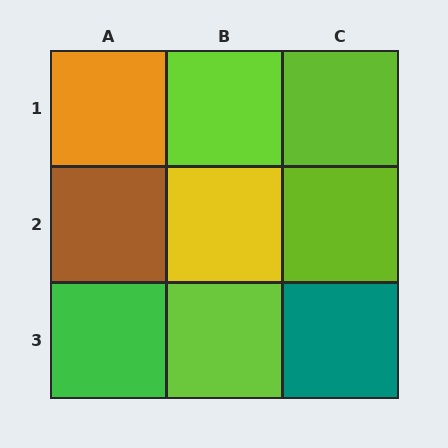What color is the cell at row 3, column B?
Lime.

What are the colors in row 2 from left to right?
Brown, yellow, lime.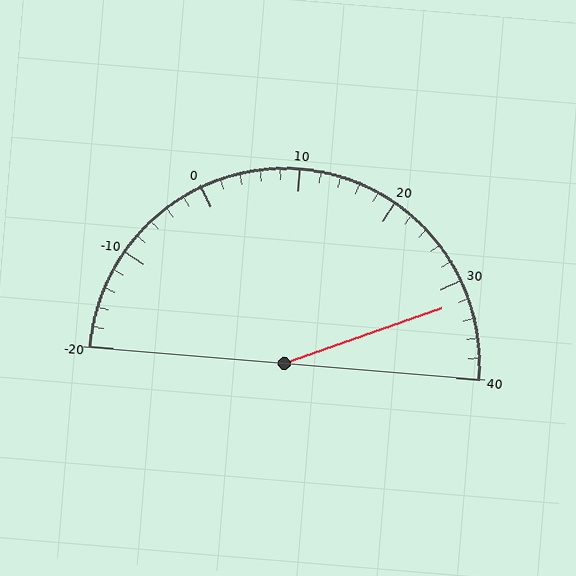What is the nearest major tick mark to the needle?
The nearest major tick mark is 30.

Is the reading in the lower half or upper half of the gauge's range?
The reading is in the upper half of the range (-20 to 40).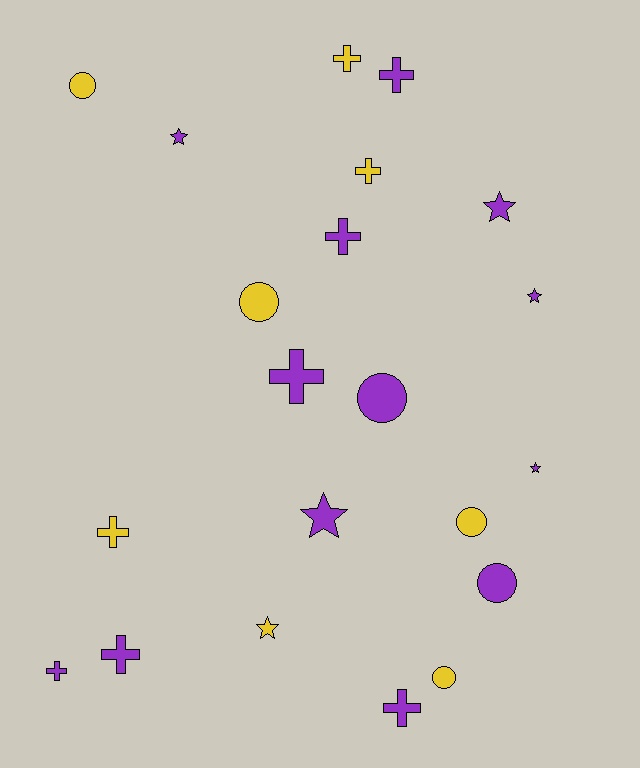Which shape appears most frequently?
Cross, with 9 objects.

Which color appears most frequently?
Purple, with 13 objects.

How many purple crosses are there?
There are 6 purple crosses.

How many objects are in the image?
There are 21 objects.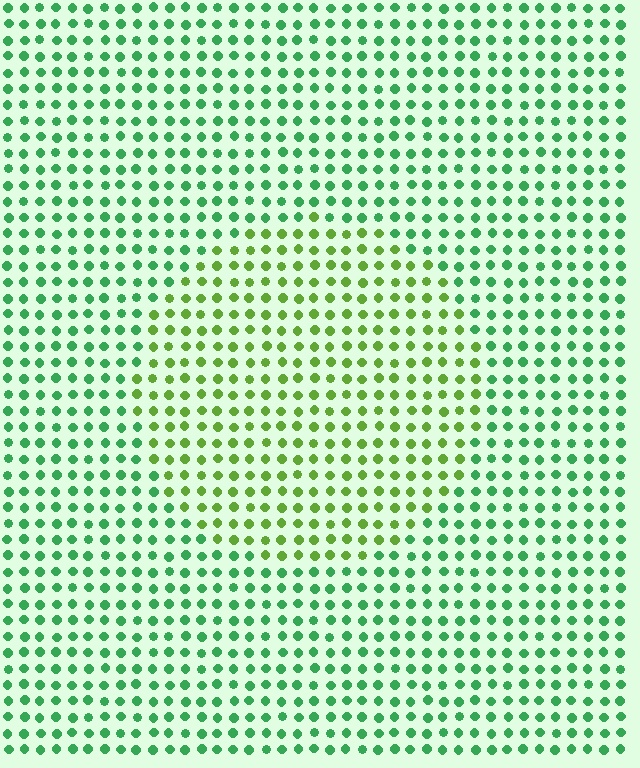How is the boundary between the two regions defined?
The boundary is defined purely by a slight shift in hue (about 39 degrees). Spacing, size, and orientation are identical on both sides.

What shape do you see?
I see a circle.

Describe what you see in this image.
The image is filled with small green elements in a uniform arrangement. A circle-shaped region is visible where the elements are tinted to a slightly different hue, forming a subtle color boundary.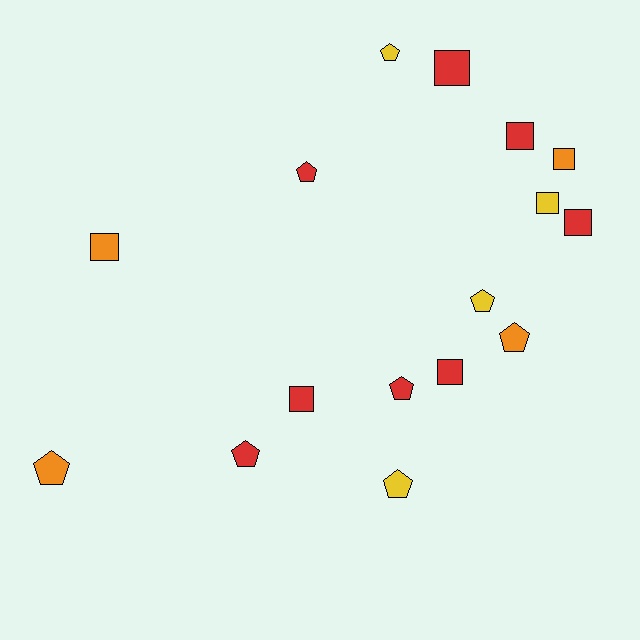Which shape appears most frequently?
Pentagon, with 8 objects.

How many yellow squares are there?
There is 1 yellow square.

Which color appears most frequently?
Red, with 8 objects.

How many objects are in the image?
There are 16 objects.